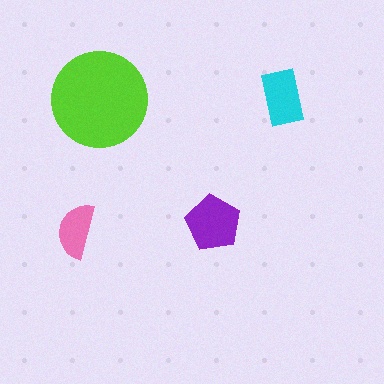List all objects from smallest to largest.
The pink semicircle, the cyan rectangle, the purple pentagon, the lime circle.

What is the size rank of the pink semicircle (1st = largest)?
4th.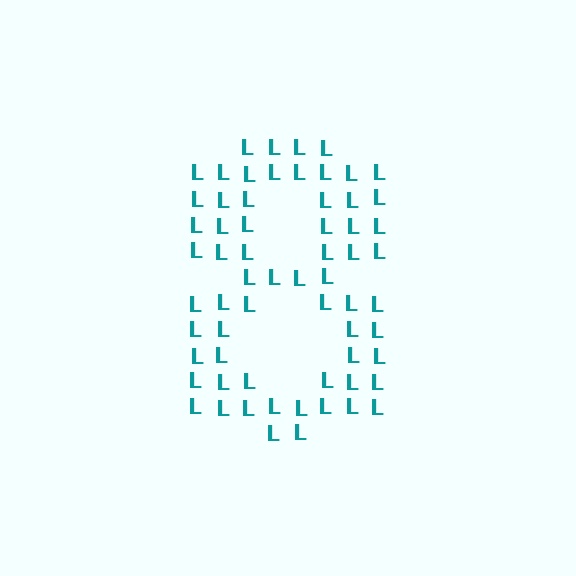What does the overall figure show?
The overall figure shows the digit 8.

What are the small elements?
The small elements are letter L's.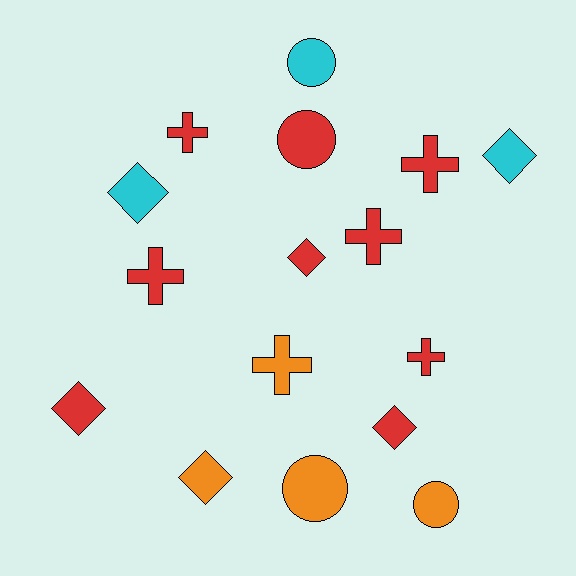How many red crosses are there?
There are 5 red crosses.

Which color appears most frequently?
Red, with 9 objects.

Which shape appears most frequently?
Cross, with 6 objects.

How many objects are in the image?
There are 16 objects.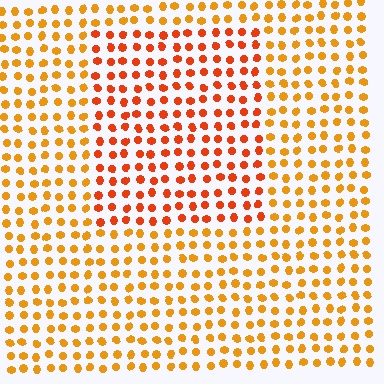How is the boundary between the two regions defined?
The boundary is defined purely by a slight shift in hue (about 26 degrees). Spacing, size, and orientation are identical on both sides.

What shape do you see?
I see a rectangle.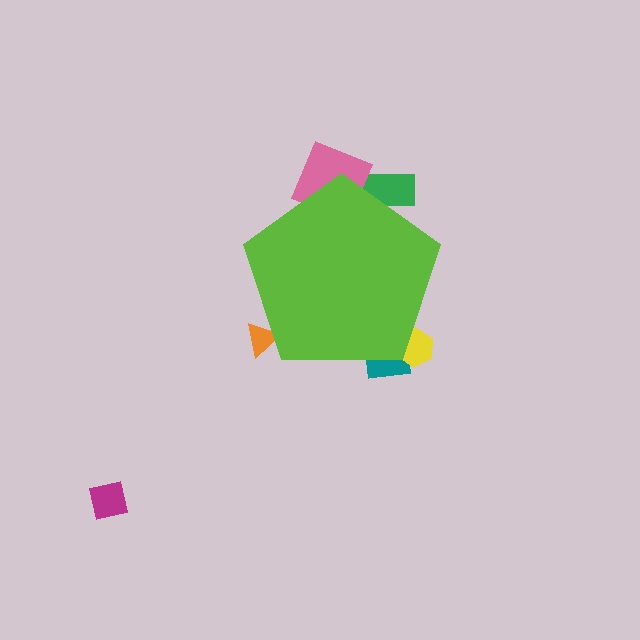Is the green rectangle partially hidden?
Yes, the green rectangle is partially hidden behind the lime pentagon.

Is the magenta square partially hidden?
No, the magenta square is fully visible.